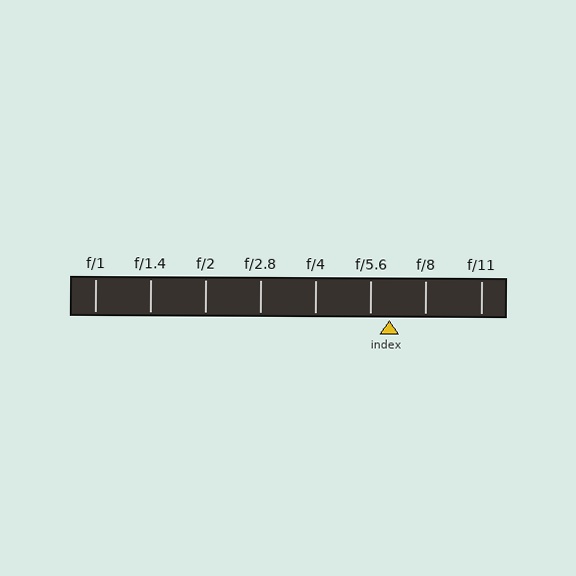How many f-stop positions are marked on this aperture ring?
There are 8 f-stop positions marked.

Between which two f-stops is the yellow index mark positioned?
The index mark is between f/5.6 and f/8.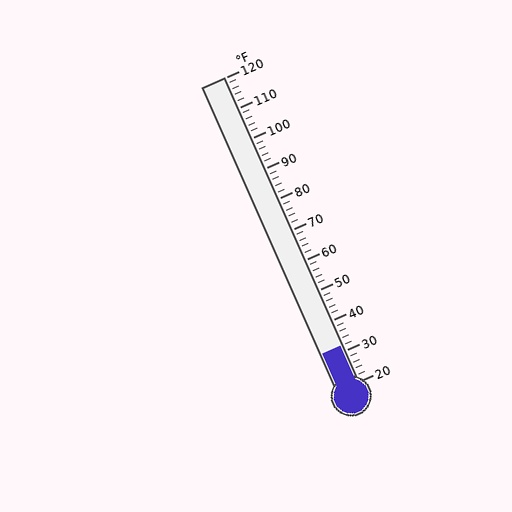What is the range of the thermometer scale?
The thermometer scale ranges from 20°F to 120°F.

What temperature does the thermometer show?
The thermometer shows approximately 32°F.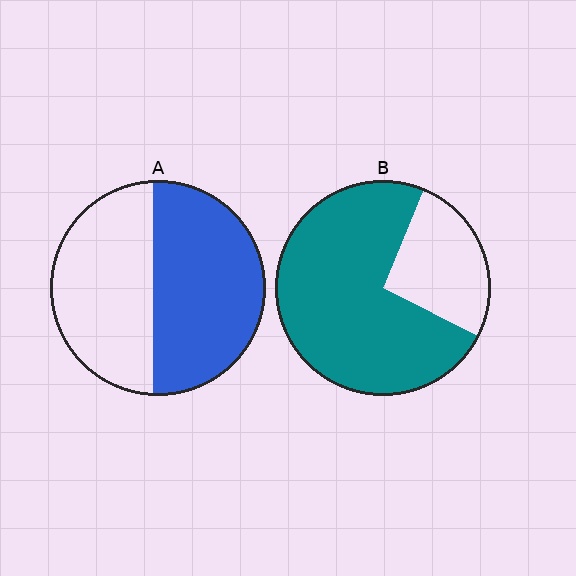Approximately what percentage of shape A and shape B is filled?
A is approximately 55% and B is approximately 75%.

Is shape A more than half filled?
Roughly half.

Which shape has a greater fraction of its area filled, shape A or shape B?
Shape B.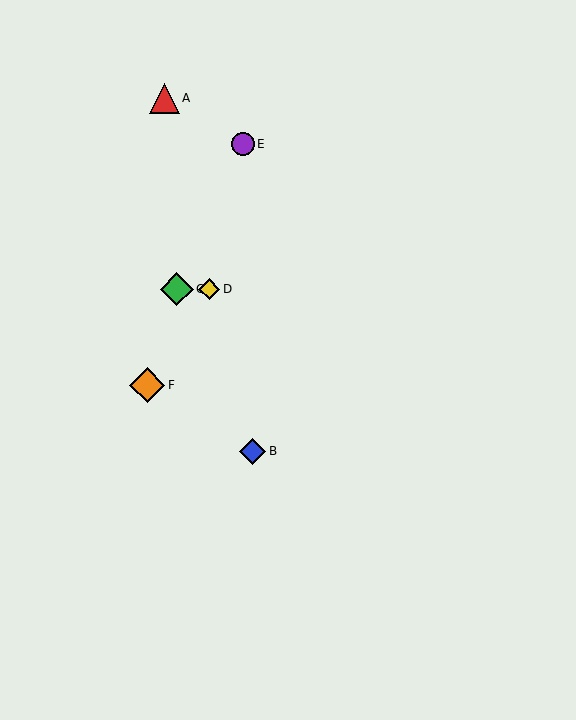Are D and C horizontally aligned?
Yes, both are at y≈289.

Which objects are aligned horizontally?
Objects C, D are aligned horizontally.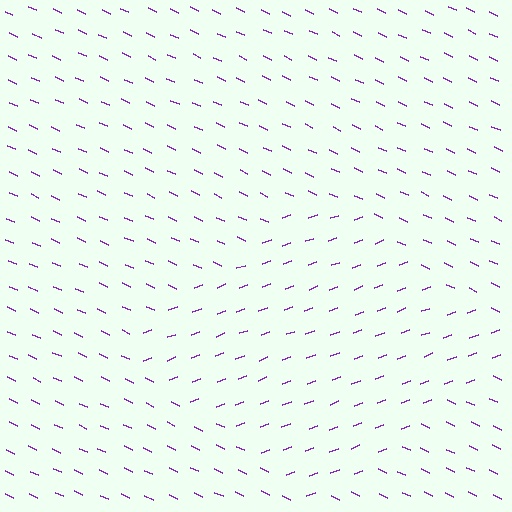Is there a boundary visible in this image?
Yes, there is a texture boundary formed by a change in line orientation.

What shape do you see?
I see a diamond.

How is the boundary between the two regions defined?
The boundary is defined purely by a change in line orientation (approximately 45 degrees difference). All lines are the same color and thickness.